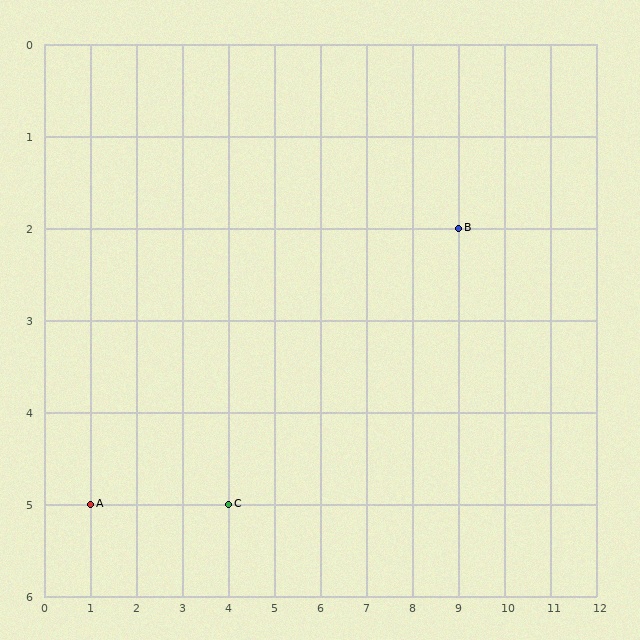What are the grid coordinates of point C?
Point C is at grid coordinates (4, 5).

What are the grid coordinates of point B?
Point B is at grid coordinates (9, 2).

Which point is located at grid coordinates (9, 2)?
Point B is at (9, 2).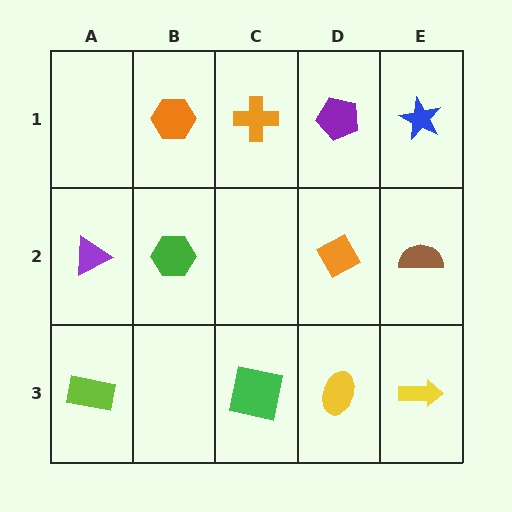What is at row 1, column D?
A purple pentagon.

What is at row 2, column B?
A green hexagon.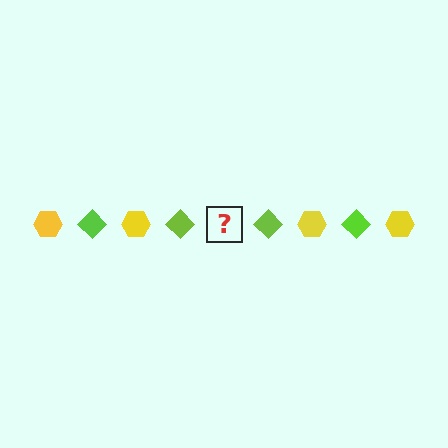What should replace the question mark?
The question mark should be replaced with a yellow hexagon.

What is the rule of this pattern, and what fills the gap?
The rule is that the pattern alternates between yellow hexagon and lime diamond. The gap should be filled with a yellow hexagon.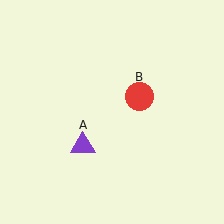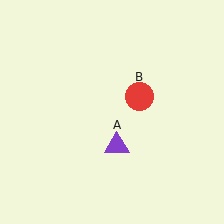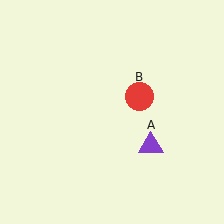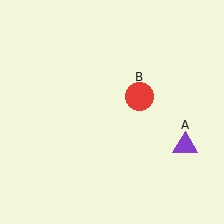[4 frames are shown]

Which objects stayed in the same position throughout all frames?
Red circle (object B) remained stationary.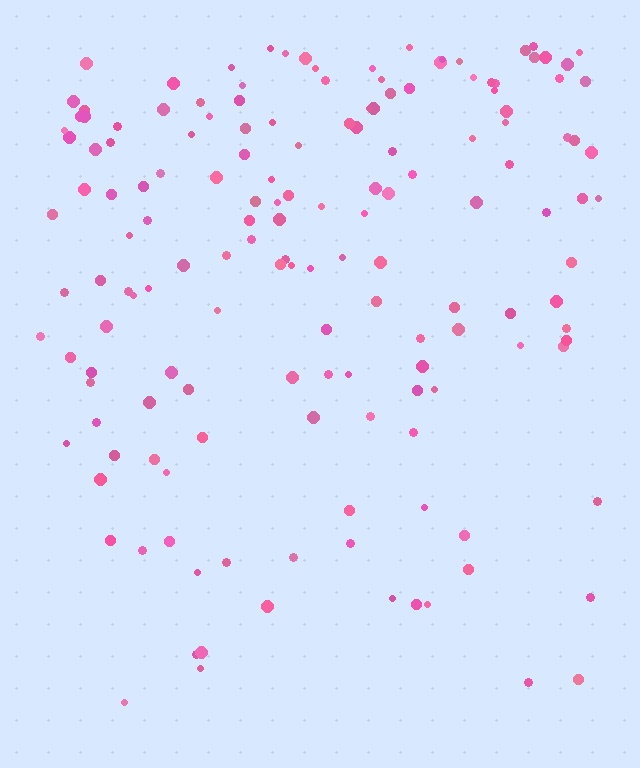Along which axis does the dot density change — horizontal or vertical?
Vertical.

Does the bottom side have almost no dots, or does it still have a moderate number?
Still a moderate number, just noticeably fewer than the top.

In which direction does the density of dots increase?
From bottom to top, with the top side densest.